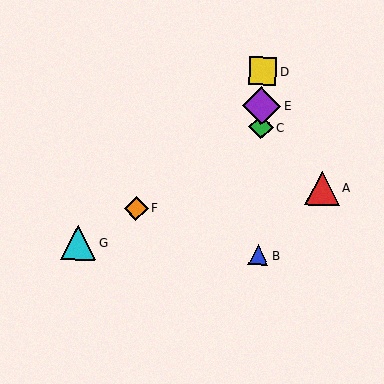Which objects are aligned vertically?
Objects B, C, D, E are aligned vertically.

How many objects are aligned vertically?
4 objects (B, C, D, E) are aligned vertically.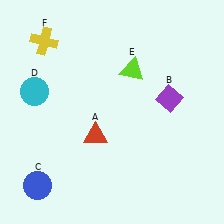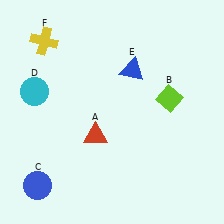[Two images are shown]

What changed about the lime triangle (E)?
In Image 1, E is lime. In Image 2, it changed to blue.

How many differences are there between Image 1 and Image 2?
There are 2 differences between the two images.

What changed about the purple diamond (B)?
In Image 1, B is purple. In Image 2, it changed to lime.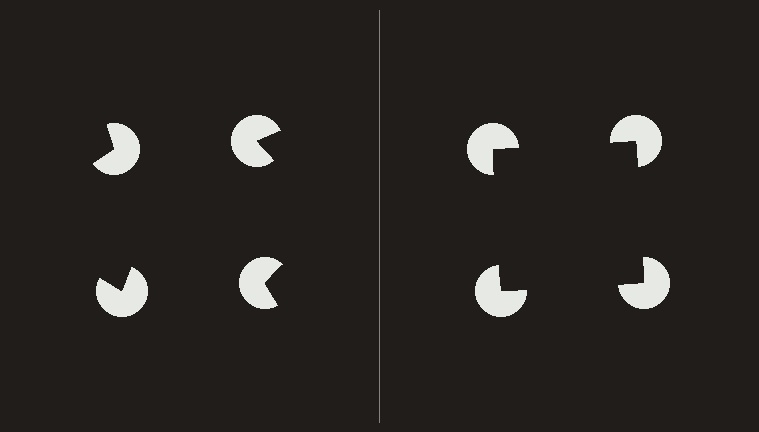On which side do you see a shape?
An illusory square appears on the right side. On the left side the wedge cuts are rotated, so no coherent shape forms.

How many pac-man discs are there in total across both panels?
8 — 4 on each side.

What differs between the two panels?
The pac-man discs are positioned identically on both sides; only the wedge orientations differ. On the right they align to a square; on the left they are misaligned.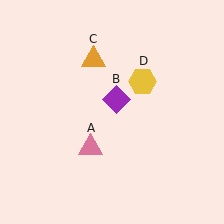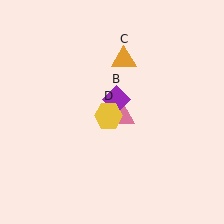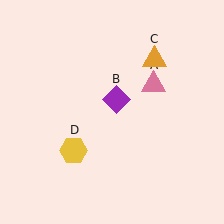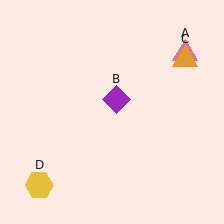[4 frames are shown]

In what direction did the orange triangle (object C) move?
The orange triangle (object C) moved right.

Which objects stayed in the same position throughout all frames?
Purple diamond (object B) remained stationary.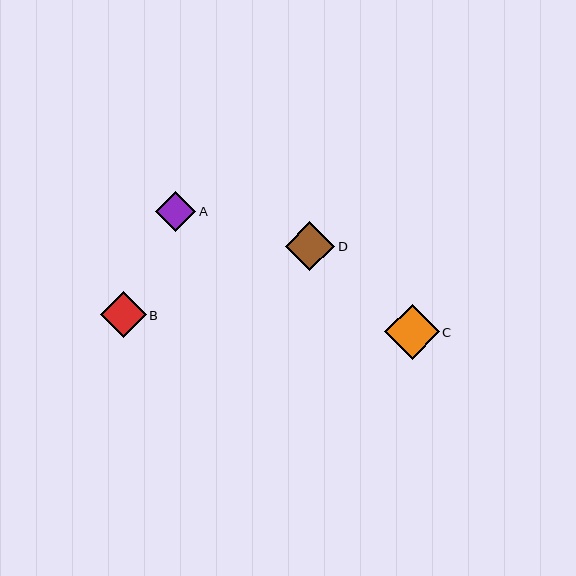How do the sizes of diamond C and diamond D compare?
Diamond C and diamond D are approximately the same size.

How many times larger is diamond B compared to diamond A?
Diamond B is approximately 1.1 times the size of diamond A.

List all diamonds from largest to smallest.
From largest to smallest: C, D, B, A.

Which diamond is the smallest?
Diamond A is the smallest with a size of approximately 40 pixels.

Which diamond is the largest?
Diamond C is the largest with a size of approximately 54 pixels.